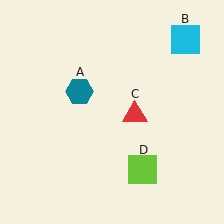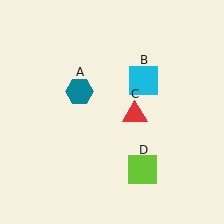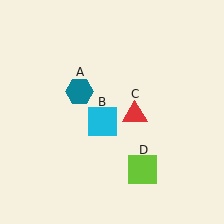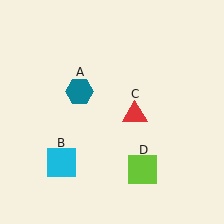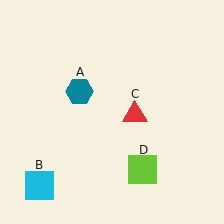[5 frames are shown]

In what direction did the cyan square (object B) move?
The cyan square (object B) moved down and to the left.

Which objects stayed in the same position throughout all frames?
Teal hexagon (object A) and red triangle (object C) and lime square (object D) remained stationary.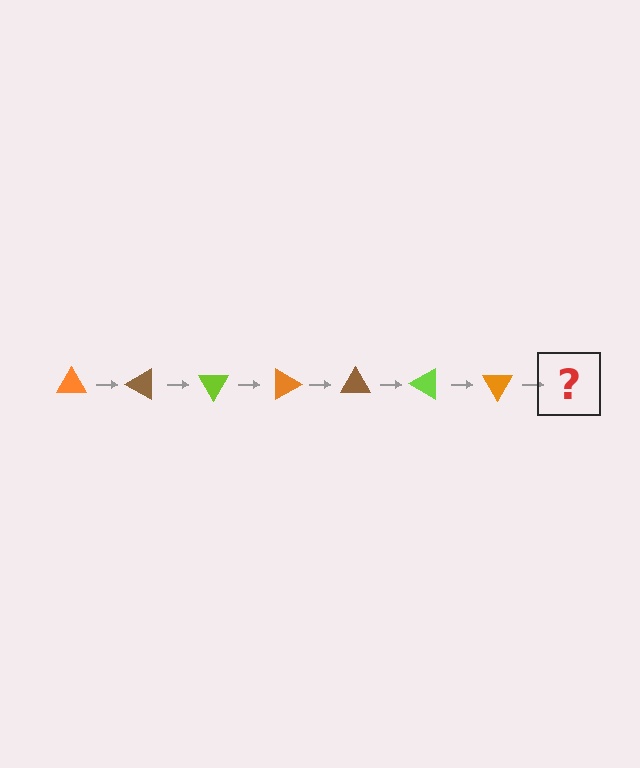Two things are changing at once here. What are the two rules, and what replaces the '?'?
The two rules are that it rotates 30 degrees each step and the color cycles through orange, brown, and lime. The '?' should be a brown triangle, rotated 210 degrees from the start.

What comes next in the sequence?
The next element should be a brown triangle, rotated 210 degrees from the start.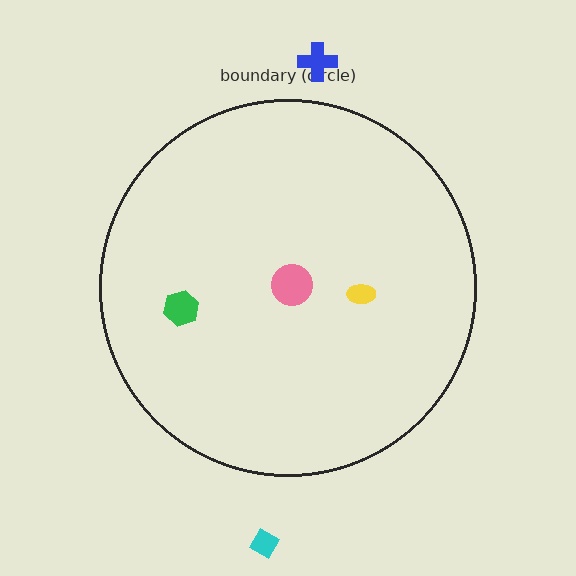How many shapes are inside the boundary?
3 inside, 2 outside.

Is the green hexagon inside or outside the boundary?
Inside.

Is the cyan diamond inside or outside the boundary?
Outside.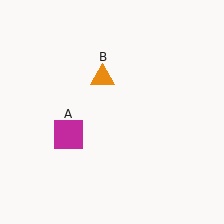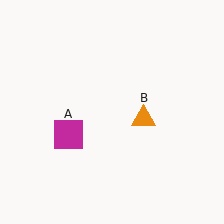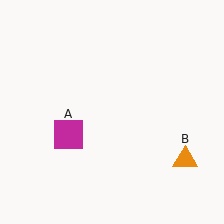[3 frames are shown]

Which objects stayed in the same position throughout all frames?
Magenta square (object A) remained stationary.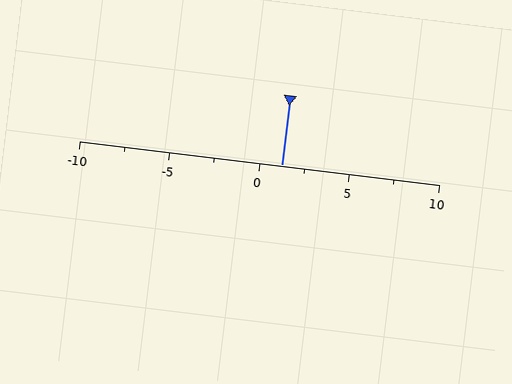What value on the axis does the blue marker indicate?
The marker indicates approximately 1.2.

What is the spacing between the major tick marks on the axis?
The major ticks are spaced 5 apart.